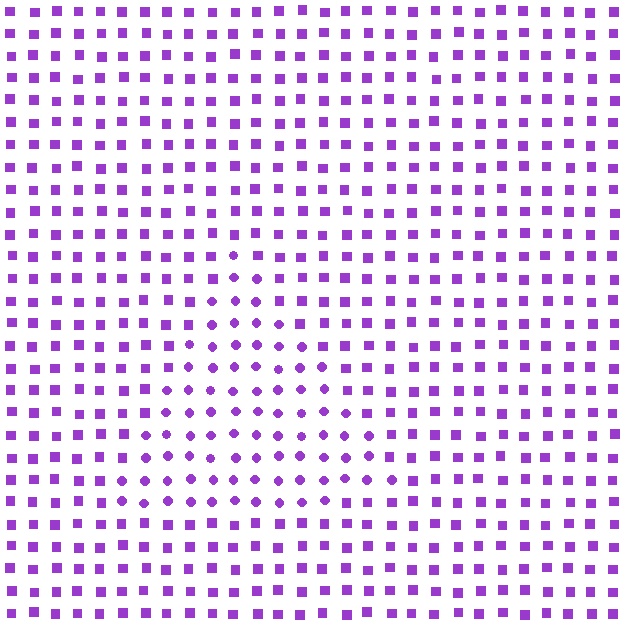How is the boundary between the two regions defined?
The boundary is defined by a change in element shape: circles inside vs. squares outside. All elements share the same color and spacing.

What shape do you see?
I see a triangle.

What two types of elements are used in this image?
The image uses circles inside the triangle region and squares outside it.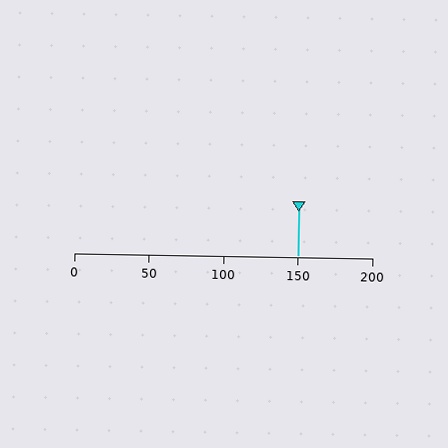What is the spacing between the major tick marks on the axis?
The major ticks are spaced 50 apart.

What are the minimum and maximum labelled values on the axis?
The axis runs from 0 to 200.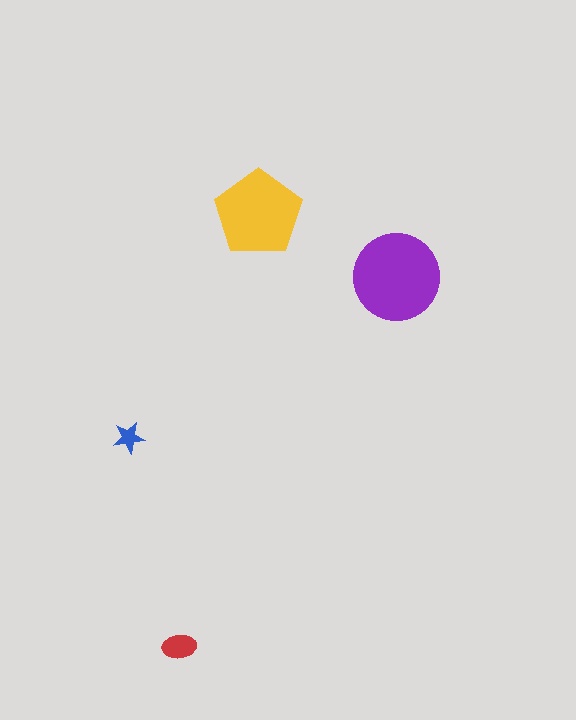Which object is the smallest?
The blue star.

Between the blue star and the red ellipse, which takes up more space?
The red ellipse.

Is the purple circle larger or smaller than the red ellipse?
Larger.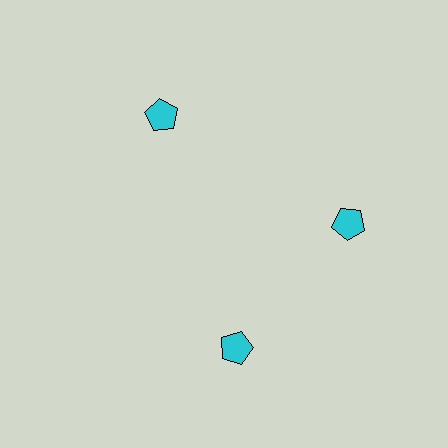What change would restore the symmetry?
The symmetry would be restored by rotating it back into even spacing with its neighbors so that all 3 pentagons sit at equal angles and equal distance from the center.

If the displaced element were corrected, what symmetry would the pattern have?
It would have 3-fold rotational symmetry — the pattern would map onto itself every 120 degrees.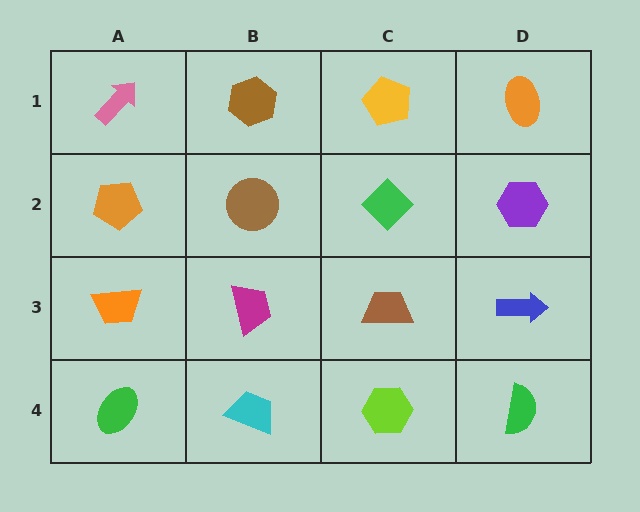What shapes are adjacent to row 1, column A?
An orange pentagon (row 2, column A), a brown hexagon (row 1, column B).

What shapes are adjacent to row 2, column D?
An orange ellipse (row 1, column D), a blue arrow (row 3, column D), a green diamond (row 2, column C).